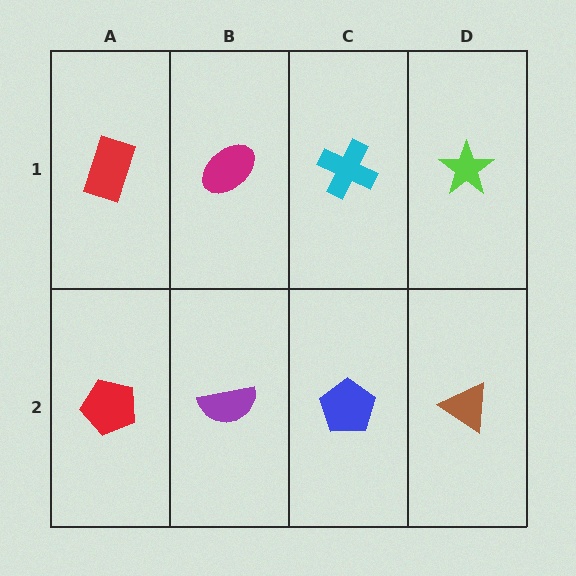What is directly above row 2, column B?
A magenta ellipse.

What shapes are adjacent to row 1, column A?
A red pentagon (row 2, column A), a magenta ellipse (row 1, column B).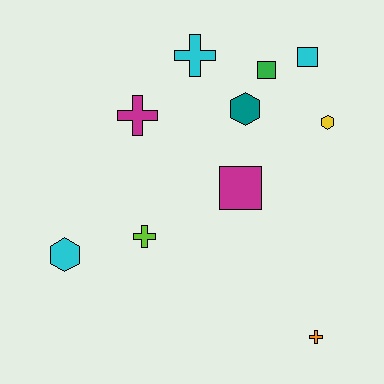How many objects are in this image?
There are 10 objects.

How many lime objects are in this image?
There is 1 lime object.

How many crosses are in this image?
There are 4 crosses.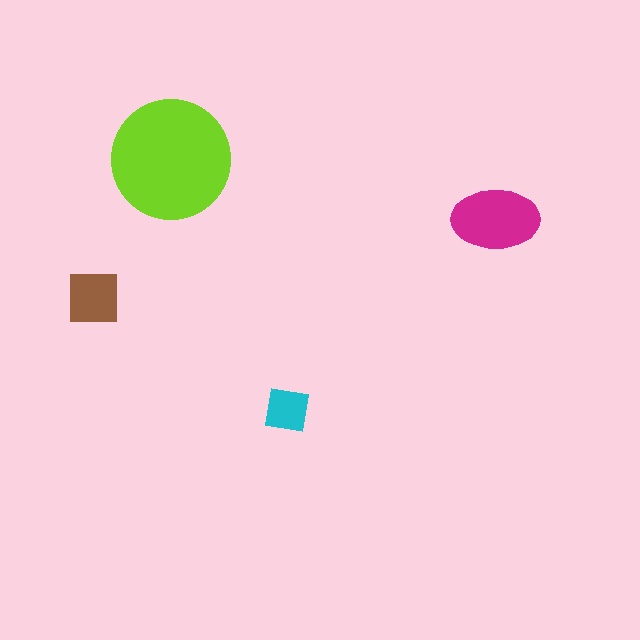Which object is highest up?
The lime circle is topmost.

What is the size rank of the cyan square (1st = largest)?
4th.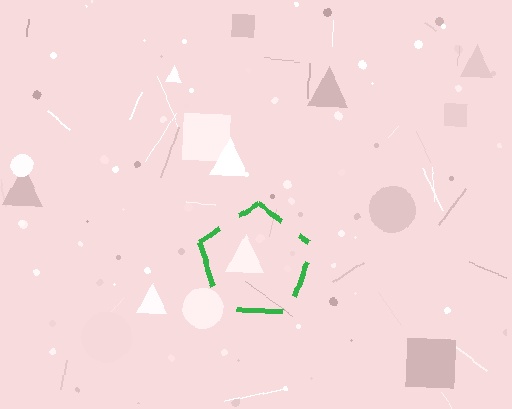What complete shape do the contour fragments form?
The contour fragments form a pentagon.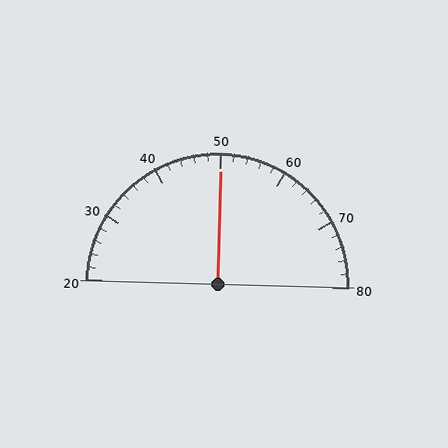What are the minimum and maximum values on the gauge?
The gauge ranges from 20 to 80.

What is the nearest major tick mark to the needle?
The nearest major tick mark is 50.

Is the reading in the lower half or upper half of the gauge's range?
The reading is in the upper half of the range (20 to 80).